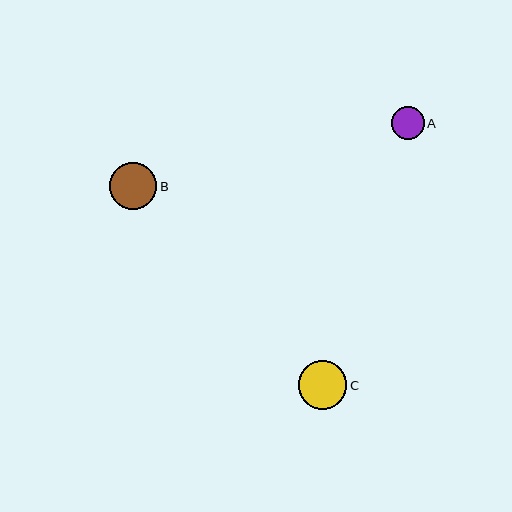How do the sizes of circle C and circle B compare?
Circle C and circle B are approximately the same size.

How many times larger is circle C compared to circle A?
Circle C is approximately 1.5 times the size of circle A.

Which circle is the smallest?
Circle A is the smallest with a size of approximately 33 pixels.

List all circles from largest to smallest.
From largest to smallest: C, B, A.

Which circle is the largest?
Circle C is the largest with a size of approximately 49 pixels.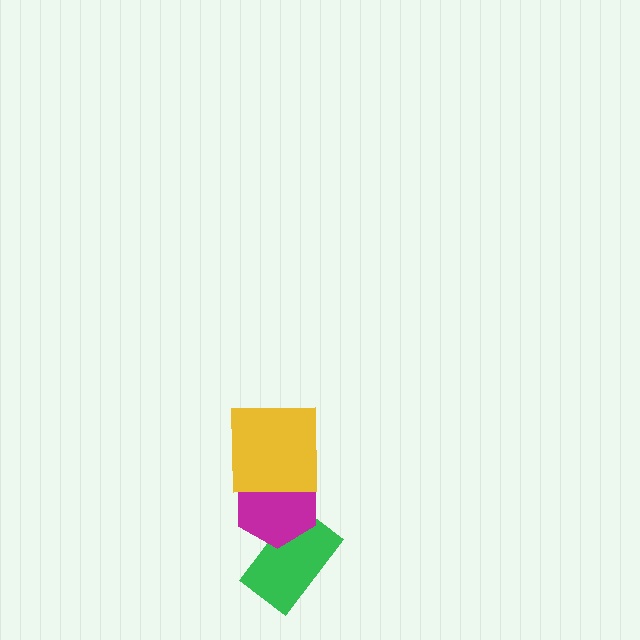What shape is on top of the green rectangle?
The magenta hexagon is on top of the green rectangle.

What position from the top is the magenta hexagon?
The magenta hexagon is 2nd from the top.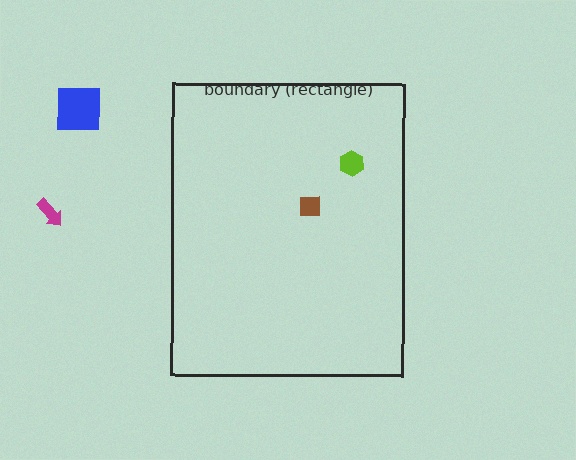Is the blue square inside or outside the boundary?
Outside.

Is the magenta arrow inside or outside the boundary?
Outside.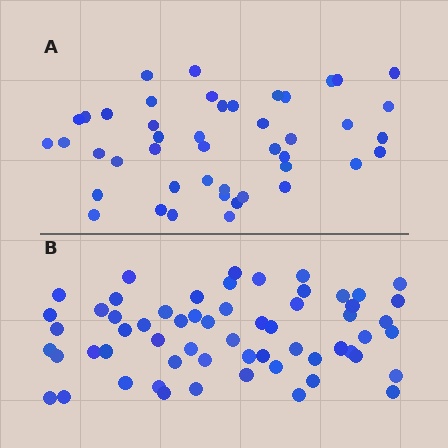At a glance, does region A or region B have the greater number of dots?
Region B (the bottom region) has more dots.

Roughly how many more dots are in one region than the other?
Region B has approximately 15 more dots than region A.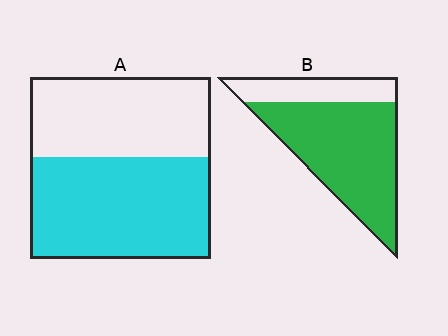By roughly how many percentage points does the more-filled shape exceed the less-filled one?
By roughly 20 percentage points (B over A).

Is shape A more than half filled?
Yes.